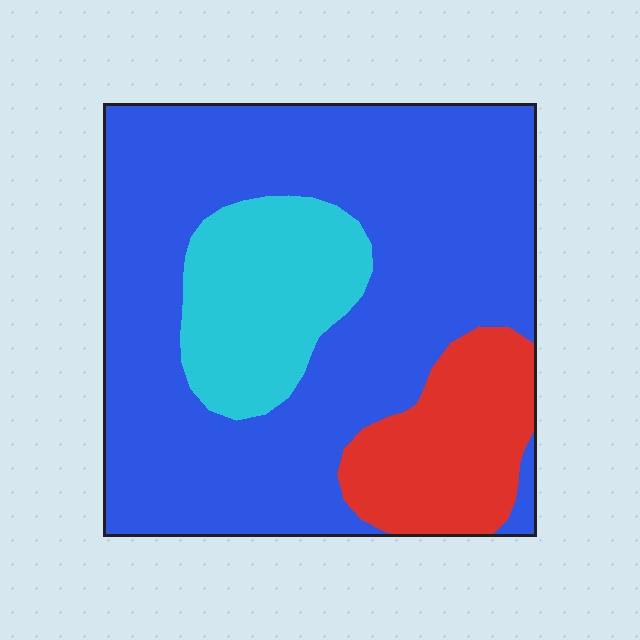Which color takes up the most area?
Blue, at roughly 70%.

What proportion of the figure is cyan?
Cyan covers around 15% of the figure.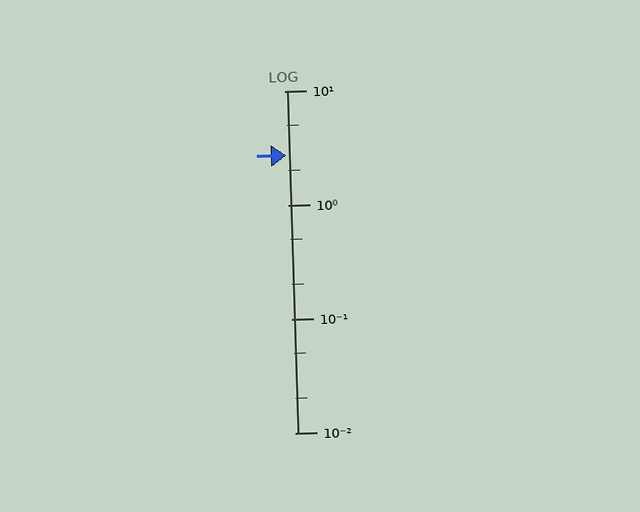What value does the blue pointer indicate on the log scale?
The pointer indicates approximately 2.7.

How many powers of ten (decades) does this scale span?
The scale spans 3 decades, from 0.01 to 10.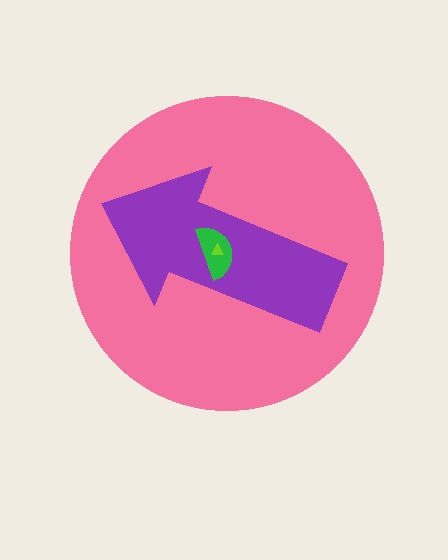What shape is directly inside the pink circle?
The purple arrow.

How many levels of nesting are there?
4.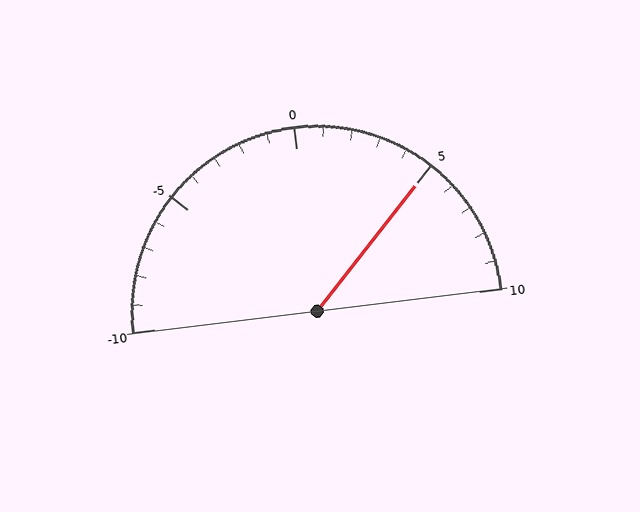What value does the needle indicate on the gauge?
The needle indicates approximately 5.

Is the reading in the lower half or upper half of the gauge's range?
The reading is in the upper half of the range (-10 to 10).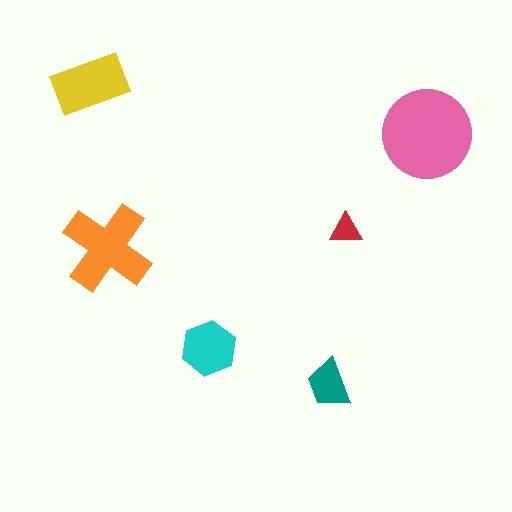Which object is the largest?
The pink circle.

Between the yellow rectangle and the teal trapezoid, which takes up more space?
The yellow rectangle.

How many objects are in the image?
There are 6 objects in the image.